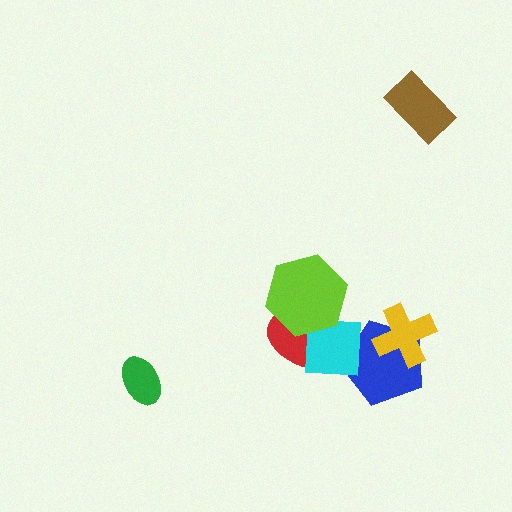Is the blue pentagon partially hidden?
Yes, it is partially covered by another shape.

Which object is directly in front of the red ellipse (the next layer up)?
The cyan square is directly in front of the red ellipse.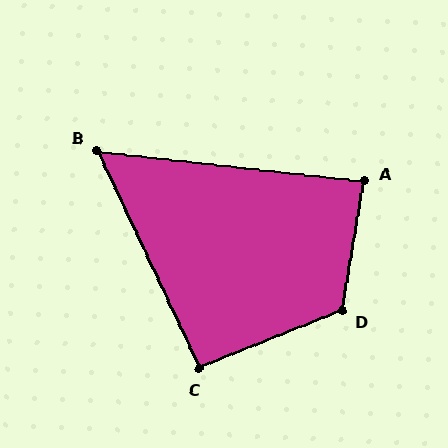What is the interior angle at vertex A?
Approximately 87 degrees (approximately right).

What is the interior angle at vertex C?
Approximately 93 degrees (approximately right).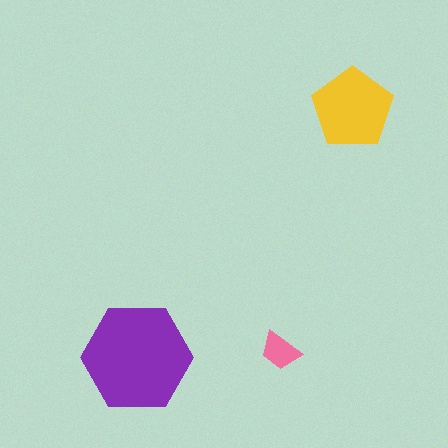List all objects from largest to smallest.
The purple hexagon, the yellow pentagon, the pink trapezoid.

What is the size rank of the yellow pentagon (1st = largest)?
2nd.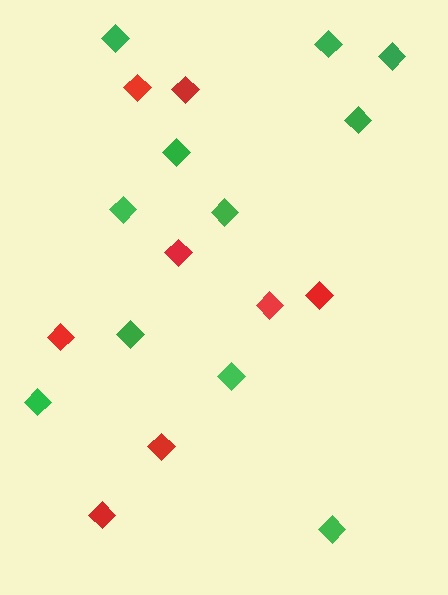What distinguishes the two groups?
There are 2 groups: one group of green diamonds (11) and one group of red diamonds (8).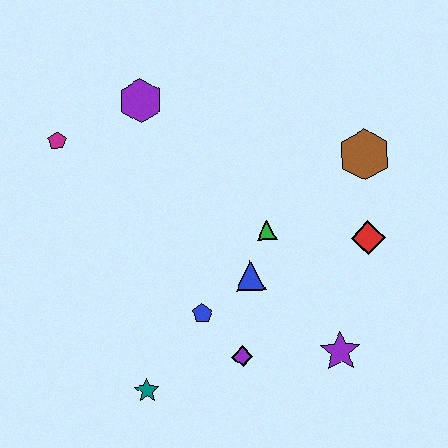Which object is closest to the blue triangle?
The green triangle is closest to the blue triangle.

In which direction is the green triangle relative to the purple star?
The green triangle is above the purple star.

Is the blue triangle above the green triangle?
No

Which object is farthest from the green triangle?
The magenta pentagon is farthest from the green triangle.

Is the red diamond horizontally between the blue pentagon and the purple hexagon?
No